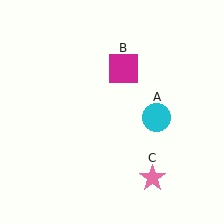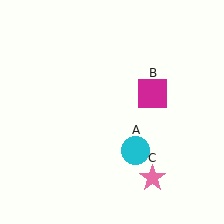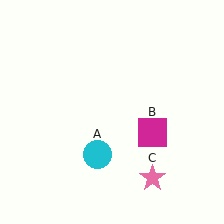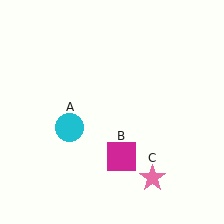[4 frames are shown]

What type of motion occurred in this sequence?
The cyan circle (object A), magenta square (object B) rotated clockwise around the center of the scene.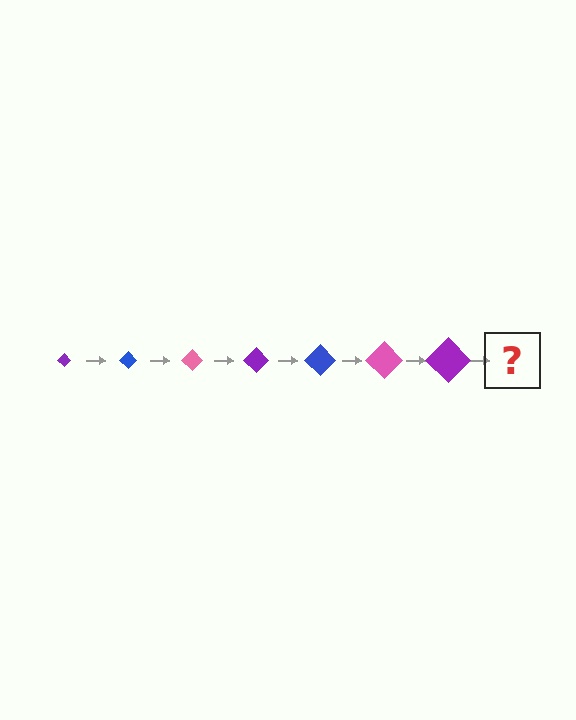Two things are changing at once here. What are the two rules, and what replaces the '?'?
The two rules are that the diamond grows larger each step and the color cycles through purple, blue, and pink. The '?' should be a blue diamond, larger than the previous one.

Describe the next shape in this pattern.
It should be a blue diamond, larger than the previous one.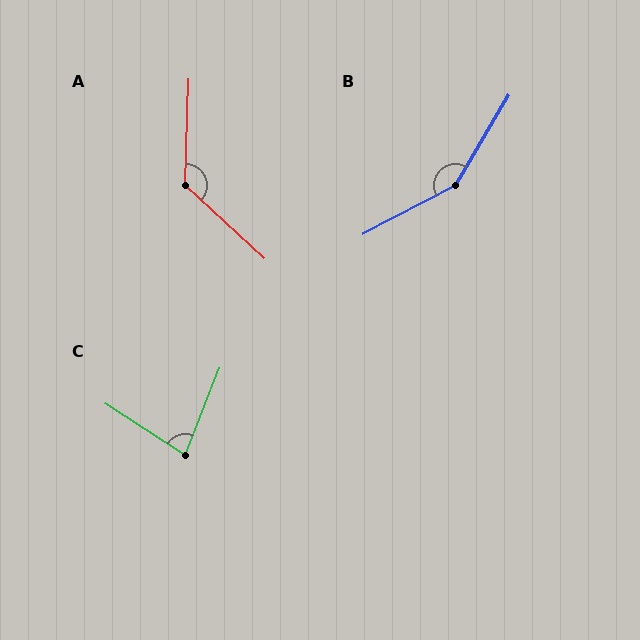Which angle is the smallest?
C, at approximately 78 degrees.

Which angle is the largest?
B, at approximately 148 degrees.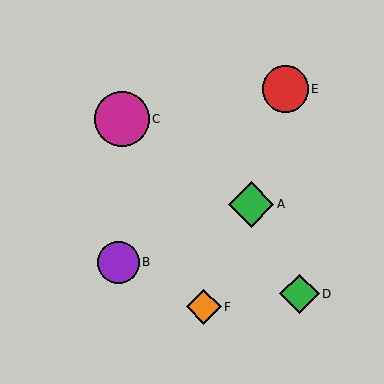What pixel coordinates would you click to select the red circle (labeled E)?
Click at (285, 89) to select the red circle E.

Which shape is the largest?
The magenta circle (labeled C) is the largest.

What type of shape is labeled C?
Shape C is a magenta circle.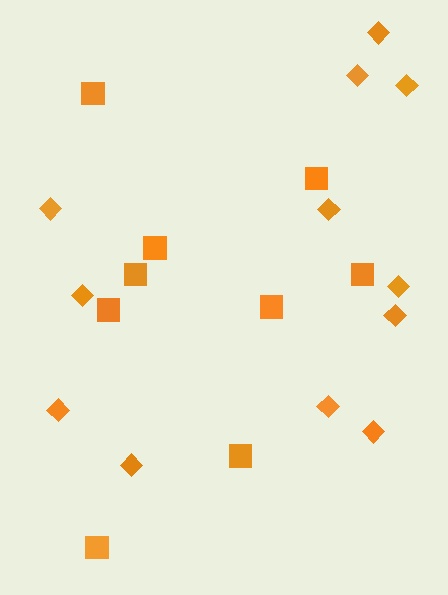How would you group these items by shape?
There are 2 groups: one group of squares (9) and one group of diamonds (12).